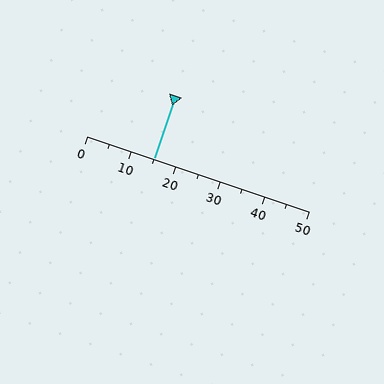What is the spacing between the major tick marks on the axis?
The major ticks are spaced 10 apart.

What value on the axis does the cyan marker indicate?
The marker indicates approximately 15.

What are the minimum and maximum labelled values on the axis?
The axis runs from 0 to 50.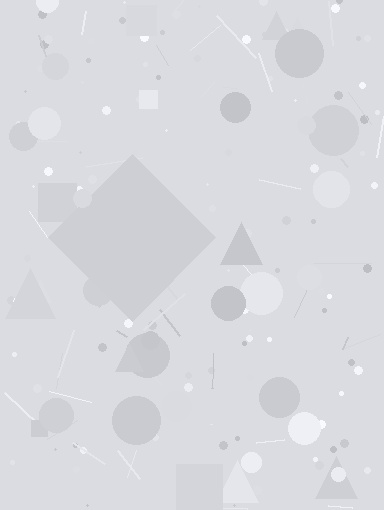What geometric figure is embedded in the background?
A diamond is embedded in the background.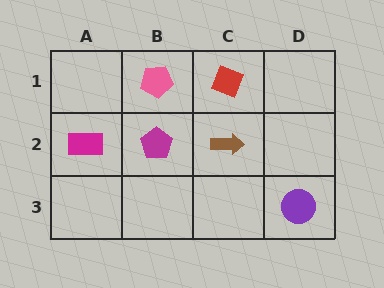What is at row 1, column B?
A pink pentagon.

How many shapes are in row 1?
2 shapes.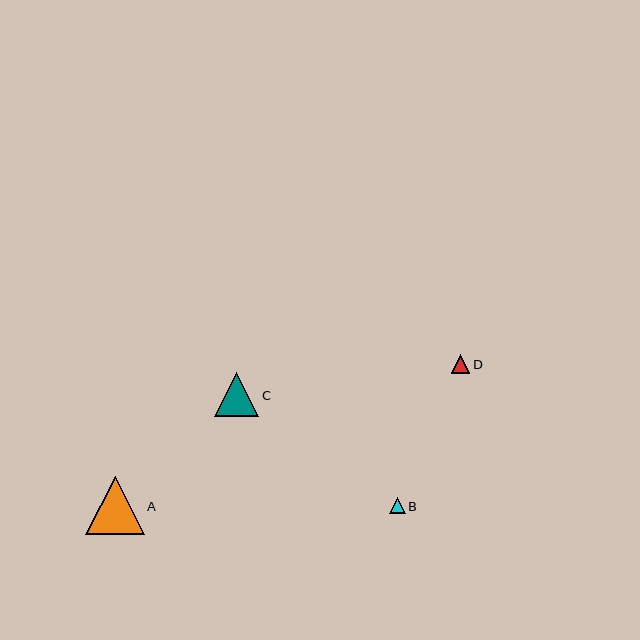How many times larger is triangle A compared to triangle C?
Triangle A is approximately 1.3 times the size of triangle C.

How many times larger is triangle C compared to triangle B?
Triangle C is approximately 2.8 times the size of triangle B.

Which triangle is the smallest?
Triangle B is the smallest with a size of approximately 16 pixels.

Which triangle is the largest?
Triangle A is the largest with a size of approximately 58 pixels.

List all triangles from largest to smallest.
From largest to smallest: A, C, D, B.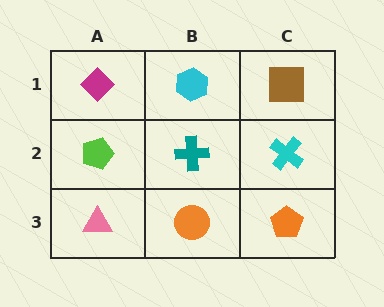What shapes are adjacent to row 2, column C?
A brown square (row 1, column C), an orange pentagon (row 3, column C), a teal cross (row 2, column B).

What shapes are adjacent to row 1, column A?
A lime pentagon (row 2, column A), a cyan hexagon (row 1, column B).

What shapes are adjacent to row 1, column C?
A cyan cross (row 2, column C), a cyan hexagon (row 1, column B).